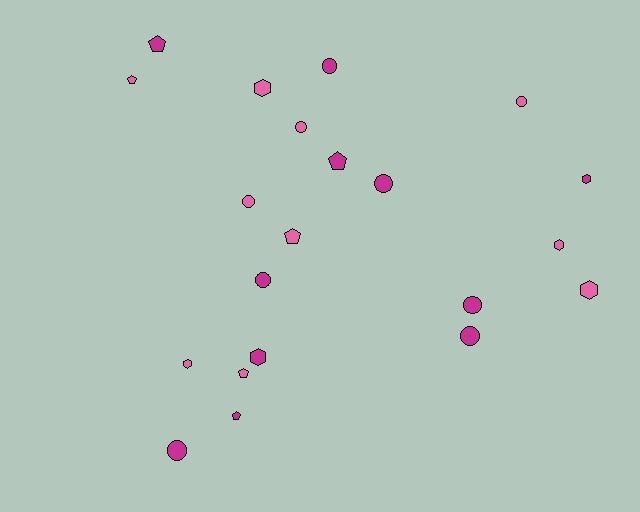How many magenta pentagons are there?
There are 3 magenta pentagons.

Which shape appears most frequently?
Circle, with 9 objects.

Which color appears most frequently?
Magenta, with 11 objects.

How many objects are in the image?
There are 21 objects.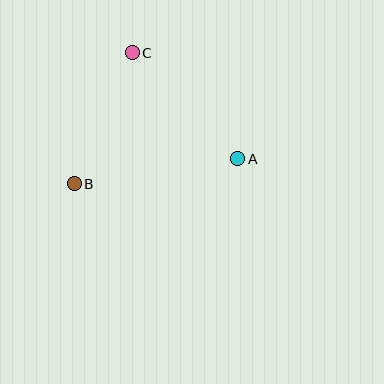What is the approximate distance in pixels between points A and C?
The distance between A and C is approximately 150 pixels.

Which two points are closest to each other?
Points B and C are closest to each other.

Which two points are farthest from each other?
Points A and B are farthest from each other.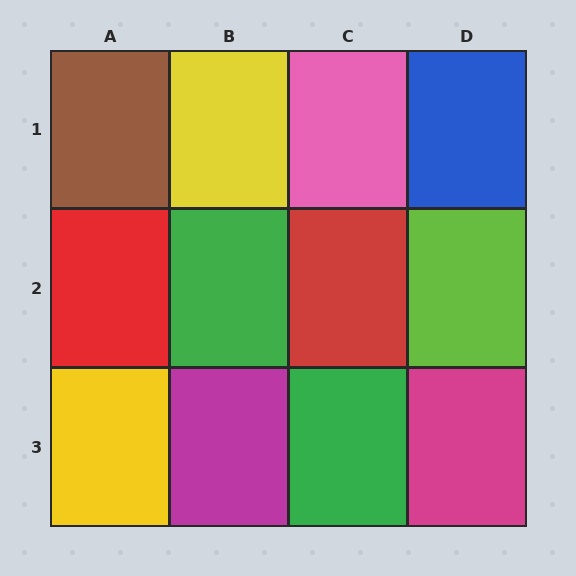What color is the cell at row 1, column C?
Pink.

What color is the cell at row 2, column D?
Lime.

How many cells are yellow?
2 cells are yellow.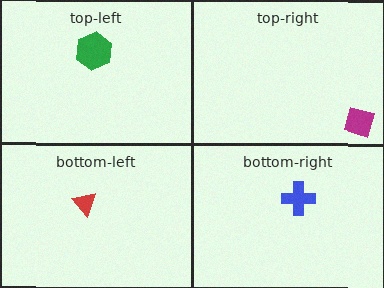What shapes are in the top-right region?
The magenta square.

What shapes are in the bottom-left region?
The red triangle.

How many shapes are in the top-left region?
1.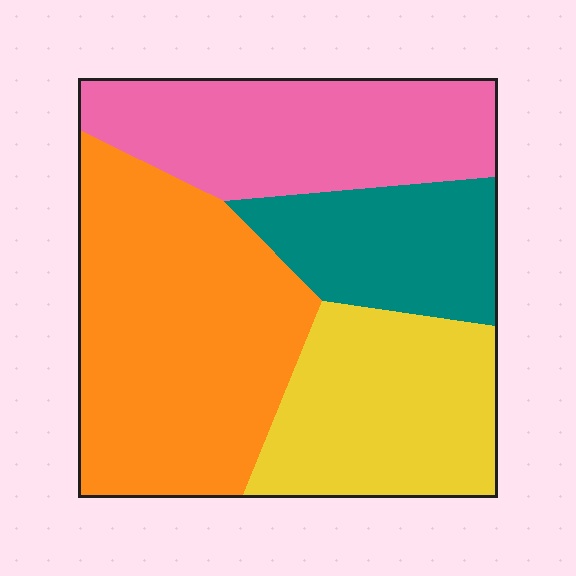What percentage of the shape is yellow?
Yellow takes up between a sixth and a third of the shape.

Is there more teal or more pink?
Pink.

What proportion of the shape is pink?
Pink takes up about one quarter (1/4) of the shape.